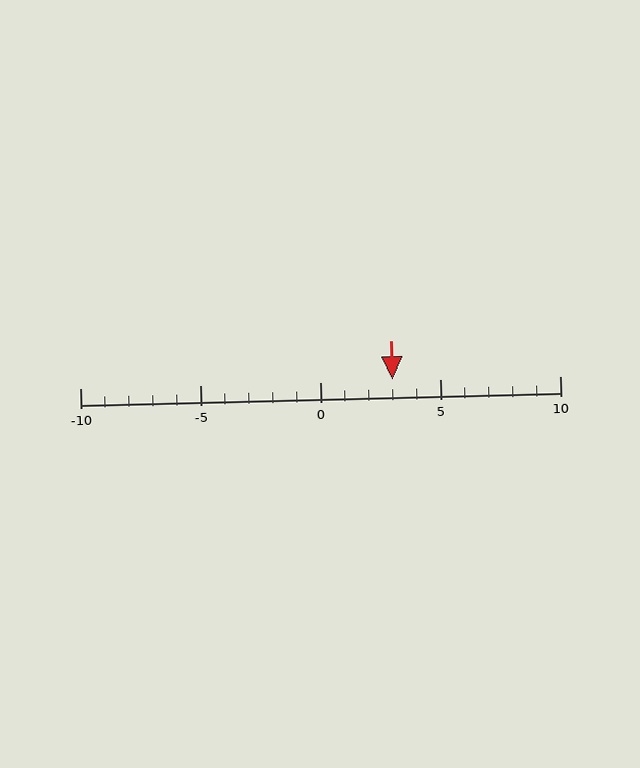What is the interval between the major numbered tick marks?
The major tick marks are spaced 5 units apart.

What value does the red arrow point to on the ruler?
The red arrow points to approximately 3.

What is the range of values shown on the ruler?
The ruler shows values from -10 to 10.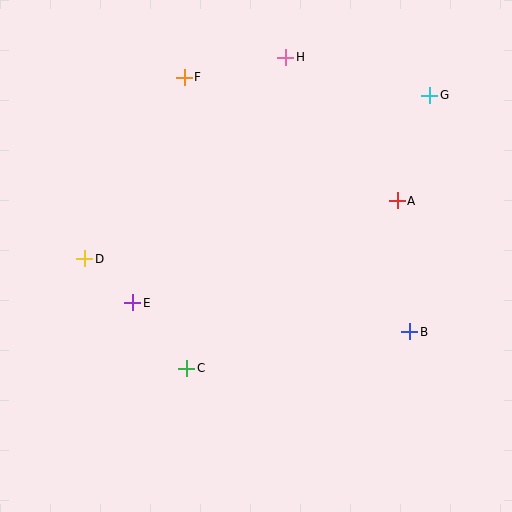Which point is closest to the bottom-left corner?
Point C is closest to the bottom-left corner.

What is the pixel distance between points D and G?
The distance between D and G is 382 pixels.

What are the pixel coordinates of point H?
Point H is at (286, 57).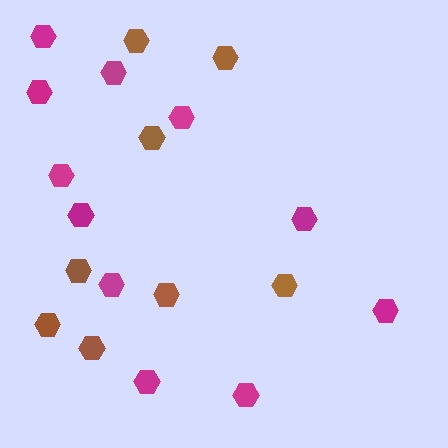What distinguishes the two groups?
There are 2 groups: one group of brown hexagons (8) and one group of magenta hexagons (11).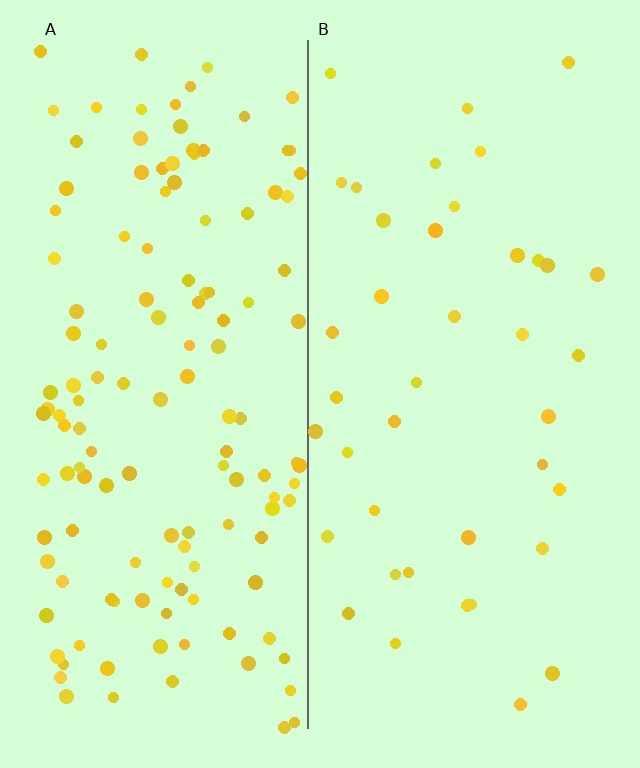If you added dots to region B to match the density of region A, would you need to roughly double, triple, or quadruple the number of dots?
Approximately triple.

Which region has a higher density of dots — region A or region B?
A (the left).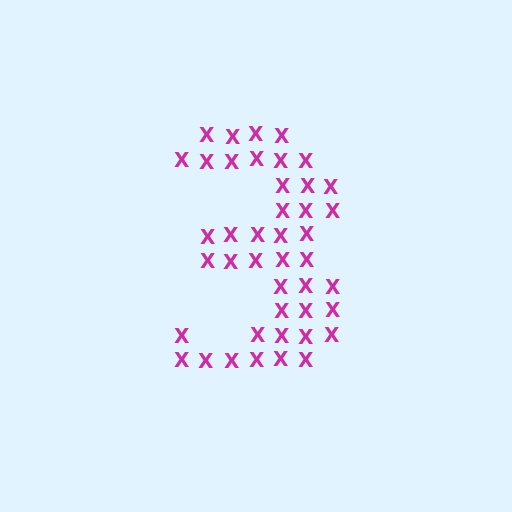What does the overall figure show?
The overall figure shows the digit 3.